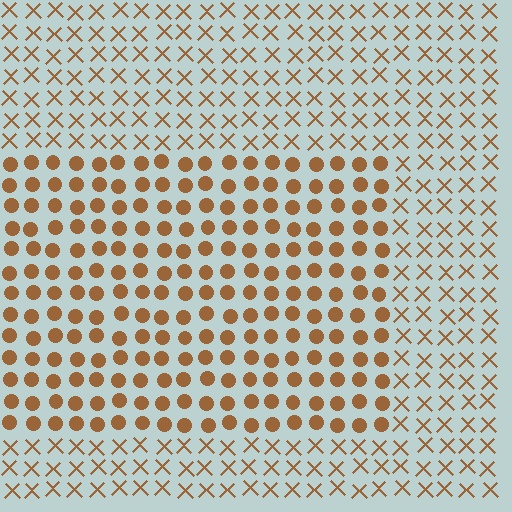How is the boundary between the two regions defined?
The boundary is defined by a change in element shape: circles inside vs. X marks outside. All elements share the same color and spacing.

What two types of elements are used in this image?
The image uses circles inside the rectangle region and X marks outside it.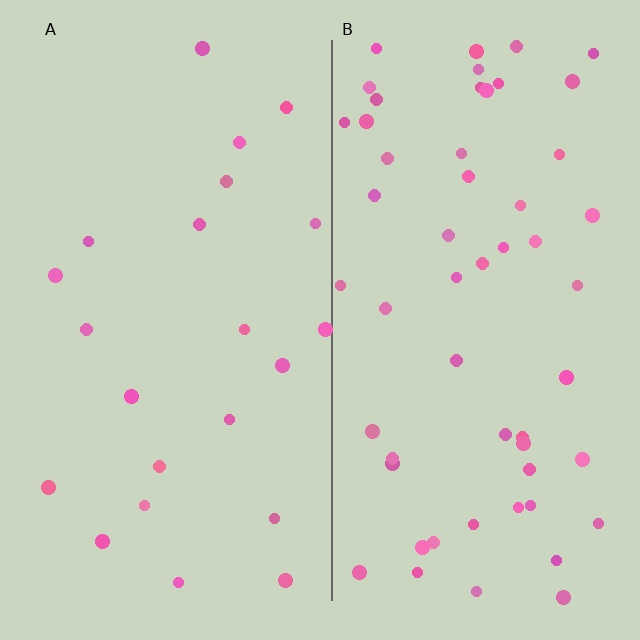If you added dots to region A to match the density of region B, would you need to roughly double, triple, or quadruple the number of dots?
Approximately triple.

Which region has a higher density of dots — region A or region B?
B (the right).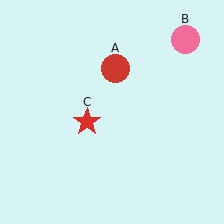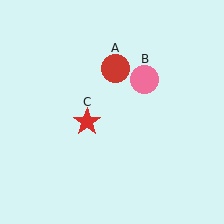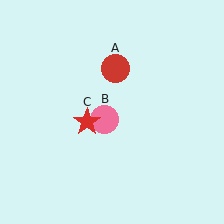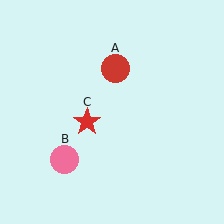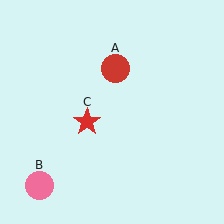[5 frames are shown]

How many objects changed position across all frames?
1 object changed position: pink circle (object B).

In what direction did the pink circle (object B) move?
The pink circle (object B) moved down and to the left.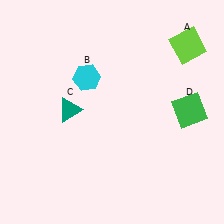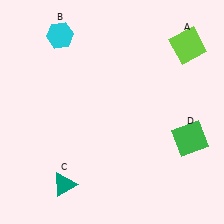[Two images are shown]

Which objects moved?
The objects that moved are: the cyan hexagon (B), the teal triangle (C), the green square (D).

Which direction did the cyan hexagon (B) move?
The cyan hexagon (B) moved up.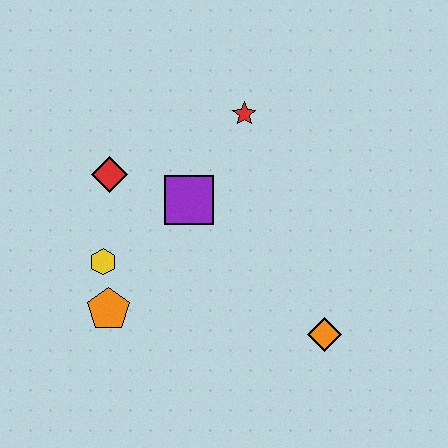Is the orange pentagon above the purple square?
No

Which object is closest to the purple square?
The red diamond is closest to the purple square.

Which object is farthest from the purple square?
The orange diamond is farthest from the purple square.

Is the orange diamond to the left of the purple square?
No